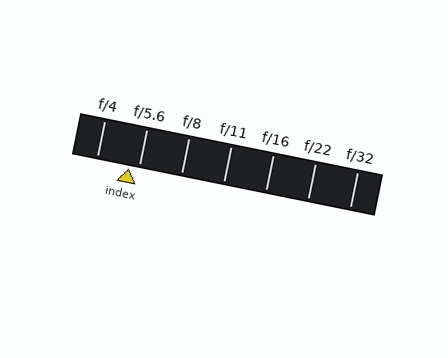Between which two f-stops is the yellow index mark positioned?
The index mark is between f/4 and f/5.6.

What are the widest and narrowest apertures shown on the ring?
The widest aperture shown is f/4 and the narrowest is f/32.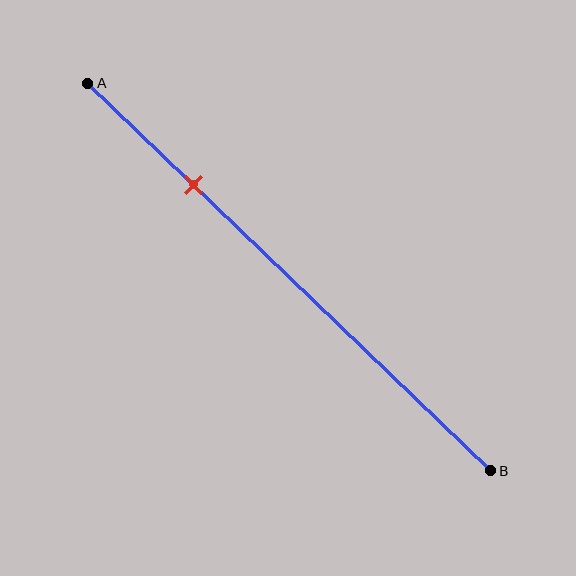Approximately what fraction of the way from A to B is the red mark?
The red mark is approximately 25% of the way from A to B.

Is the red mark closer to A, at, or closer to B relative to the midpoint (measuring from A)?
The red mark is closer to point A than the midpoint of segment AB.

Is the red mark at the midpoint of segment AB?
No, the mark is at about 25% from A, not at the 50% midpoint.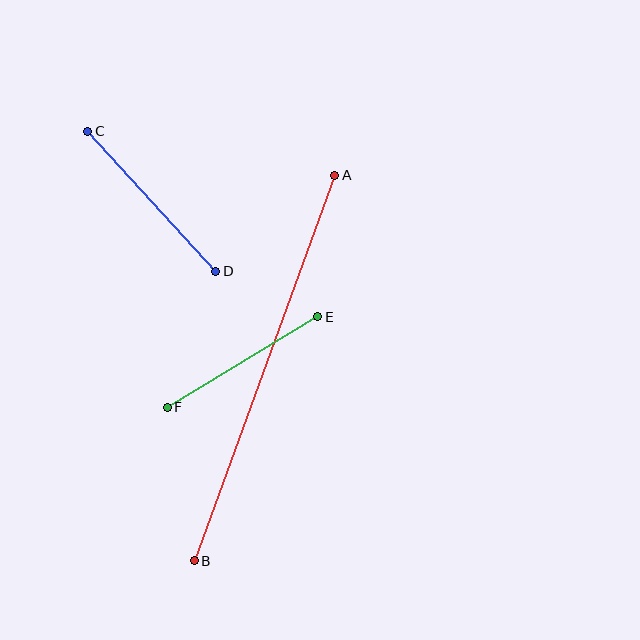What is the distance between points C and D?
The distance is approximately 189 pixels.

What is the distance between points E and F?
The distance is approximately 176 pixels.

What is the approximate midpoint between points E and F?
The midpoint is at approximately (243, 362) pixels.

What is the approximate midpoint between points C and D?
The midpoint is at approximately (152, 201) pixels.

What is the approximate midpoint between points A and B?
The midpoint is at approximately (264, 368) pixels.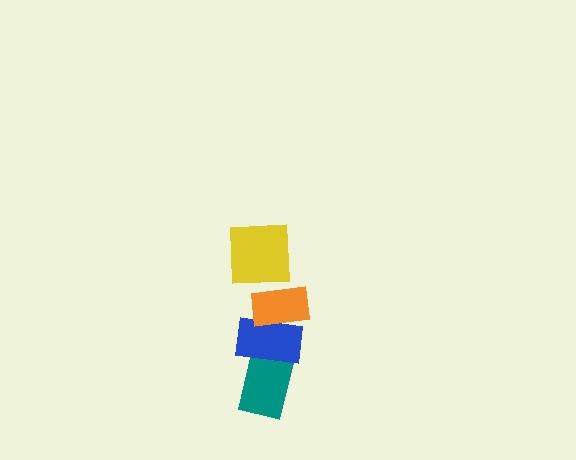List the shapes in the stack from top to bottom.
From top to bottom: the yellow square, the orange rectangle, the blue rectangle, the teal rectangle.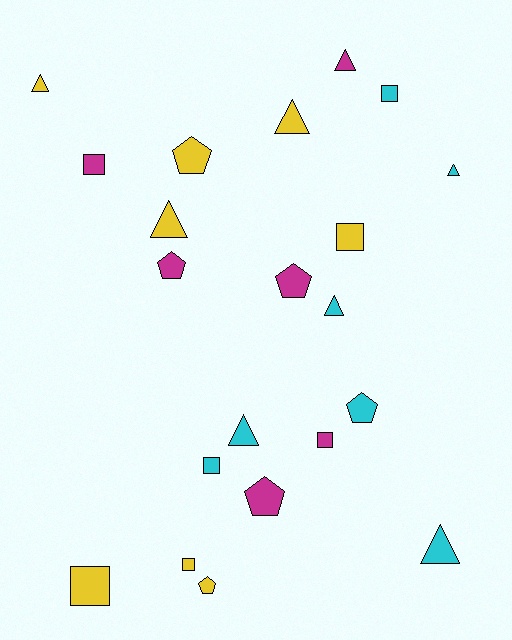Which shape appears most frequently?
Triangle, with 8 objects.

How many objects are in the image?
There are 21 objects.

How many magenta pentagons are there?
There are 3 magenta pentagons.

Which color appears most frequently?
Yellow, with 8 objects.